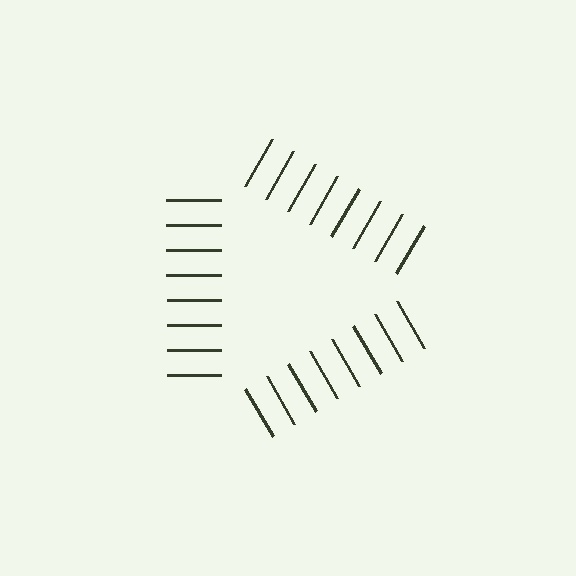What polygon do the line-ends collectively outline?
An illusory triangle — the line segments terminate on its edges but no continuous stroke is drawn.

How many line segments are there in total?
24 — 8 along each of the 3 edges.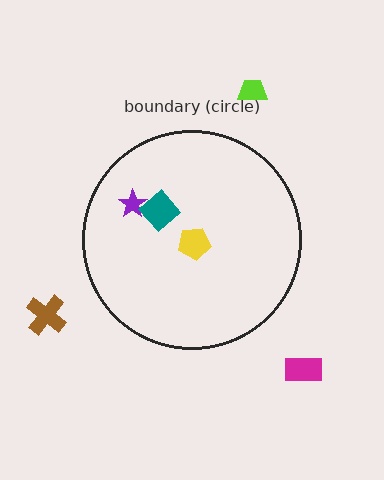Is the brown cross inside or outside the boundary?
Outside.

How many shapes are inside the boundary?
3 inside, 3 outside.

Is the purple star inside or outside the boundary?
Inside.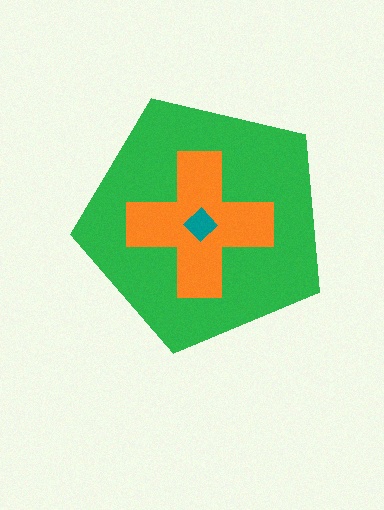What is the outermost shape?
The green pentagon.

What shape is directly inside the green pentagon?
The orange cross.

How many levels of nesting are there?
3.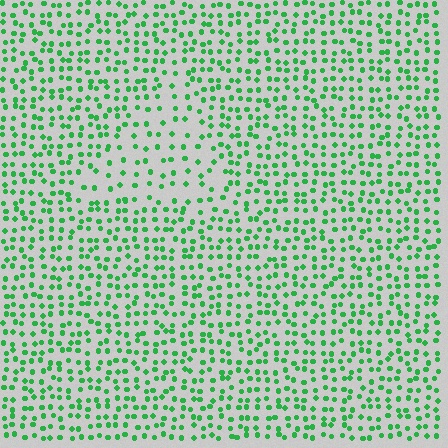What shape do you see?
I see a triangle.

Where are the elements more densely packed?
The elements are more densely packed outside the triangle boundary.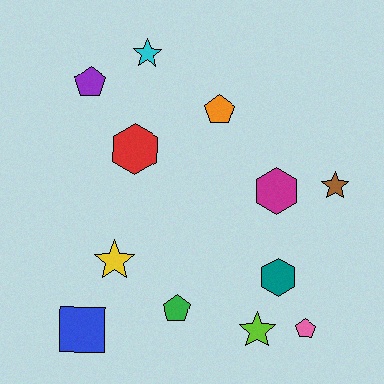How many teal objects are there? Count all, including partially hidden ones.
There is 1 teal object.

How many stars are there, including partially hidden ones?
There are 4 stars.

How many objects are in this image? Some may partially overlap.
There are 12 objects.